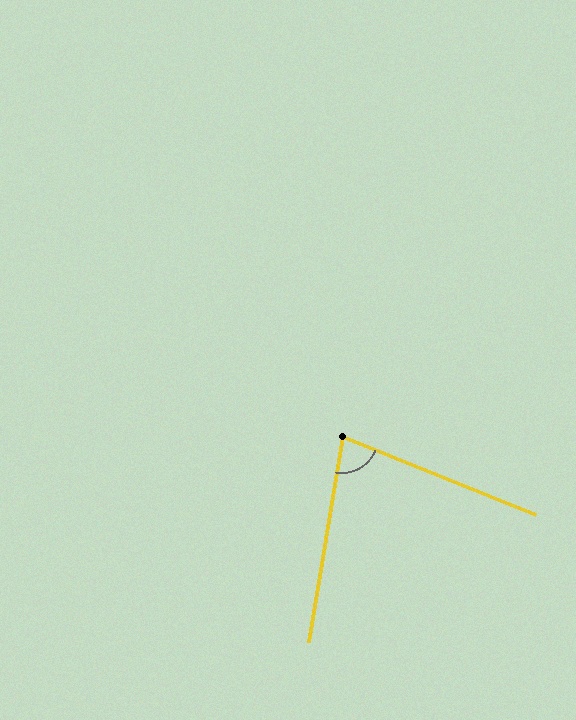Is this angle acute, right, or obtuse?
It is acute.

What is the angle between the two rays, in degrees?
Approximately 77 degrees.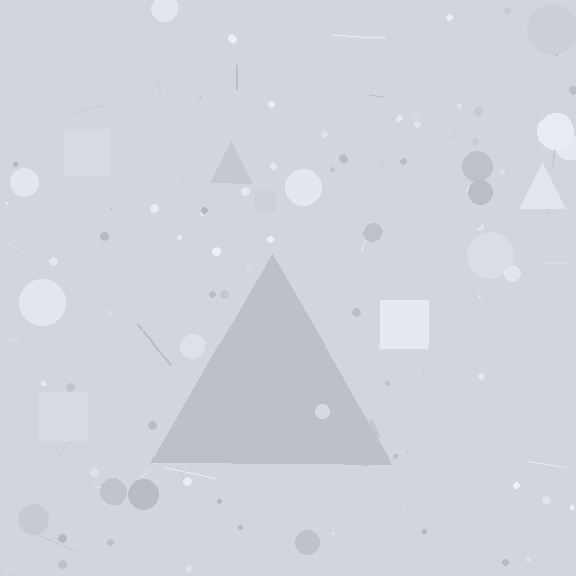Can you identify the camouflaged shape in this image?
The camouflaged shape is a triangle.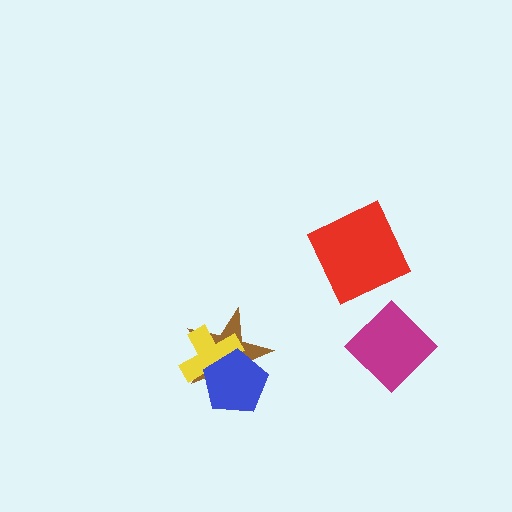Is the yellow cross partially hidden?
Yes, it is partially covered by another shape.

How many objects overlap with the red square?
0 objects overlap with the red square.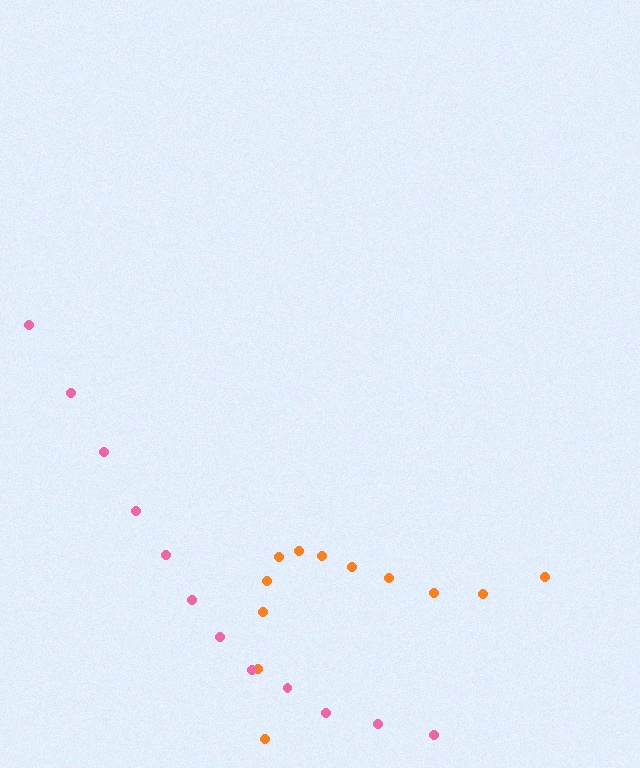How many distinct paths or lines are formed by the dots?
There are 2 distinct paths.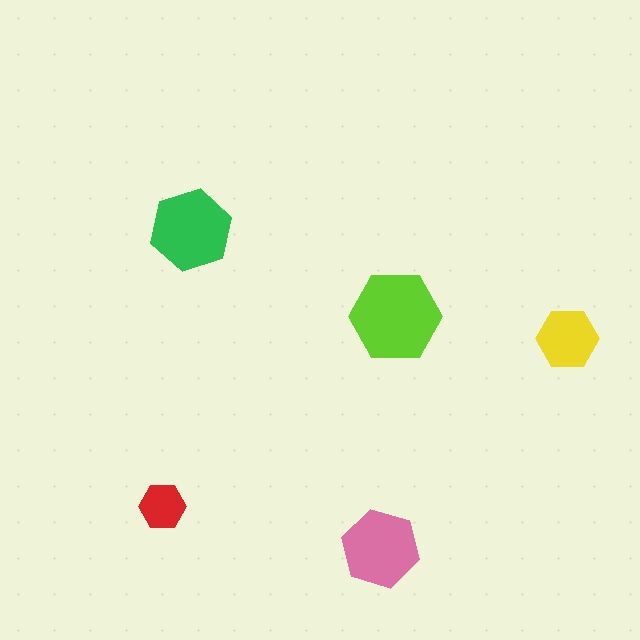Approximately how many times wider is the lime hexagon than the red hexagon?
About 2 times wider.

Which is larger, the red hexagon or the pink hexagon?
The pink one.